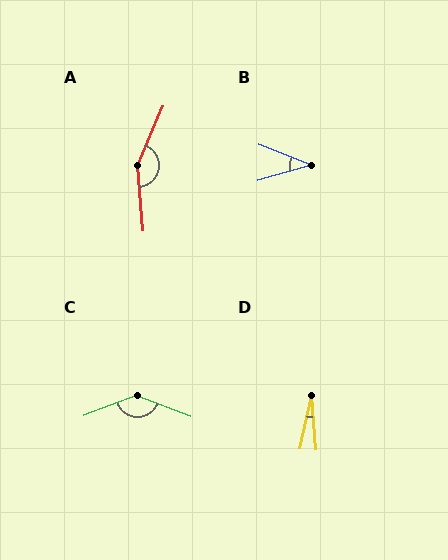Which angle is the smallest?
D, at approximately 16 degrees.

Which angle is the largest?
A, at approximately 152 degrees.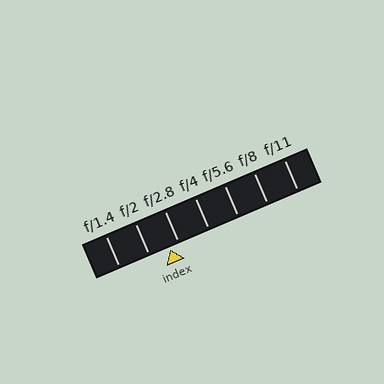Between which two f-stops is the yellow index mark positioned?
The index mark is between f/2 and f/2.8.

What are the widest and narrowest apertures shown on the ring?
The widest aperture shown is f/1.4 and the narrowest is f/11.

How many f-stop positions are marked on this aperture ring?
There are 7 f-stop positions marked.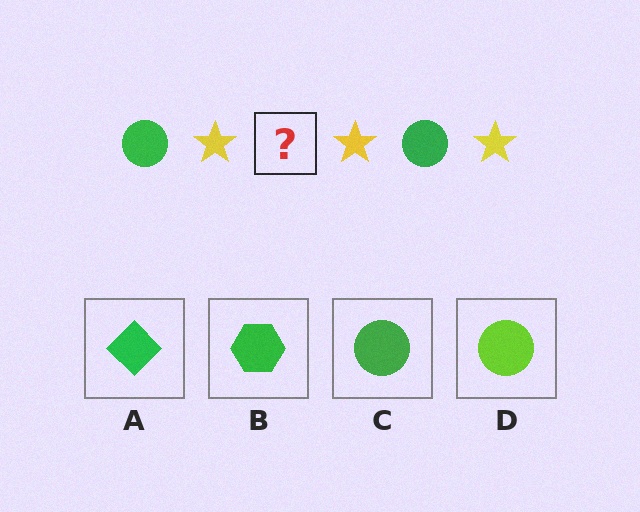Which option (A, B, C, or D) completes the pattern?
C.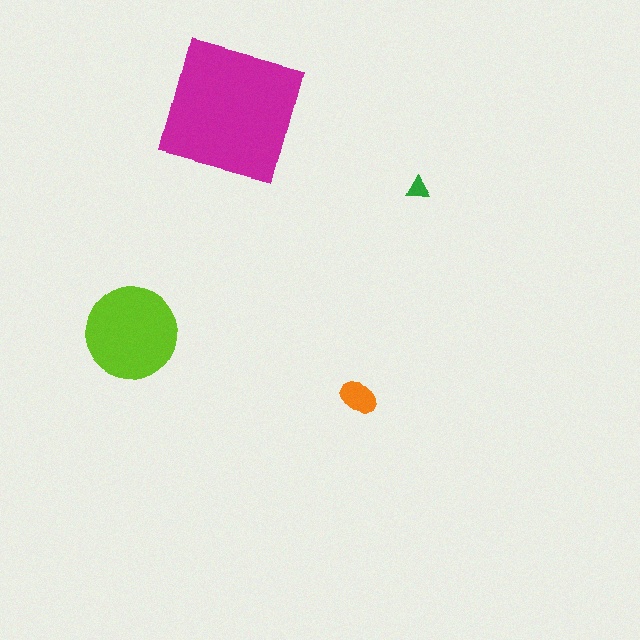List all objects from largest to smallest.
The magenta square, the lime circle, the orange ellipse, the green triangle.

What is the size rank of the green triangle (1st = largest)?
4th.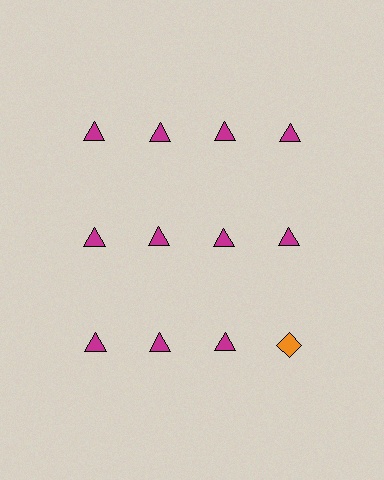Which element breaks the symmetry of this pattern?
The orange diamond in the third row, second from right column breaks the symmetry. All other shapes are magenta triangles.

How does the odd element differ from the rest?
It differs in both color (orange instead of magenta) and shape (diamond instead of triangle).